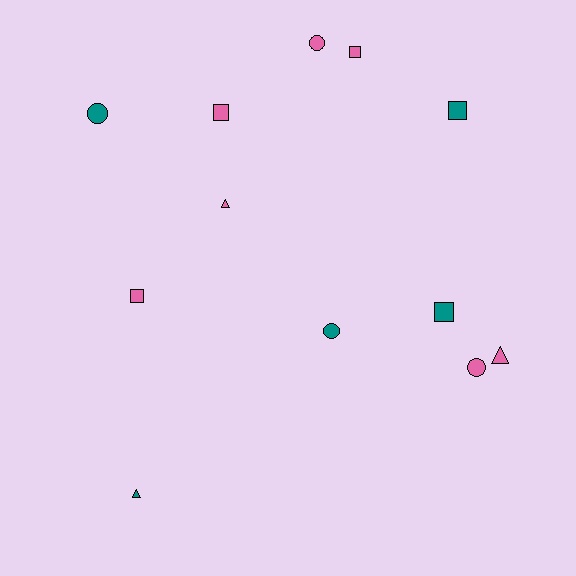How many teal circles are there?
There are 2 teal circles.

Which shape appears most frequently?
Square, with 5 objects.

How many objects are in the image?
There are 12 objects.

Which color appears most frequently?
Pink, with 7 objects.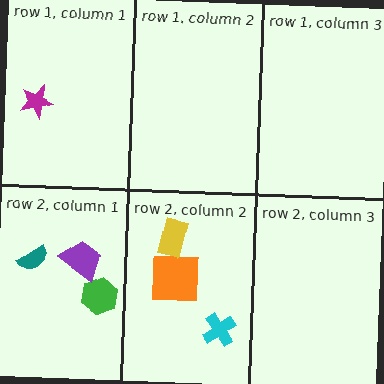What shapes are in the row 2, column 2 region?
The orange square, the cyan cross, the yellow rectangle.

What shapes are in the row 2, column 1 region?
The teal semicircle, the green hexagon, the purple trapezoid.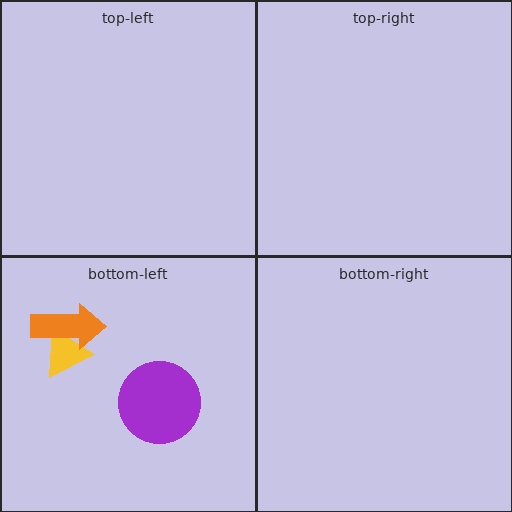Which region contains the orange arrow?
The bottom-left region.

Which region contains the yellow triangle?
The bottom-left region.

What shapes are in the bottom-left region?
The yellow triangle, the orange arrow, the purple circle.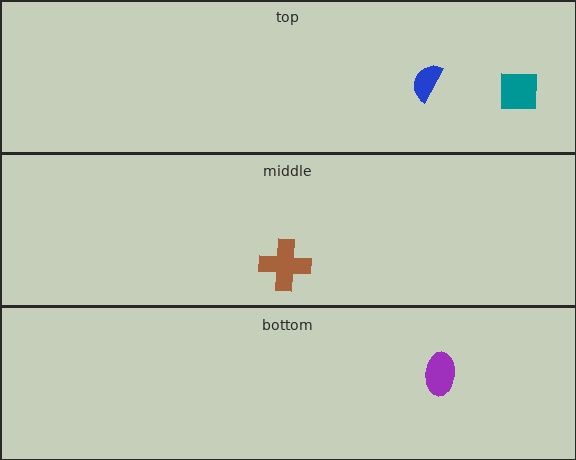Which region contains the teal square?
The top region.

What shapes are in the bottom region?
The purple ellipse.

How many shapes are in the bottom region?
1.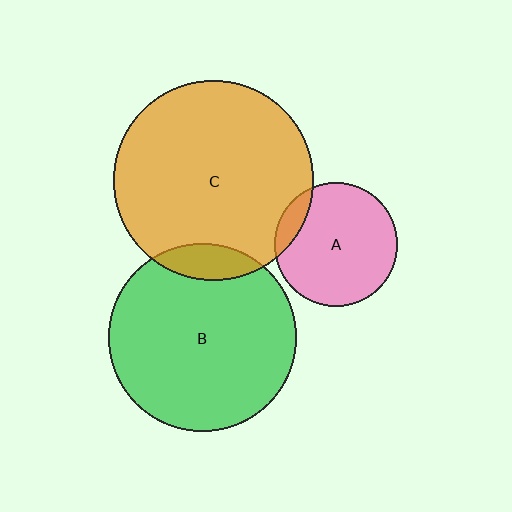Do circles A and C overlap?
Yes.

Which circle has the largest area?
Circle C (orange).